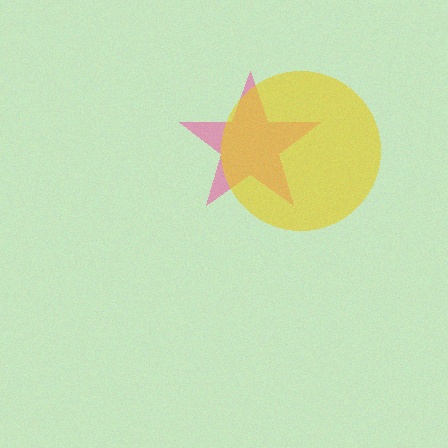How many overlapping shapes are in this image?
There are 2 overlapping shapes in the image.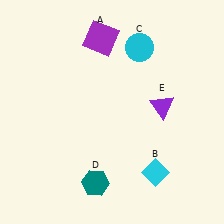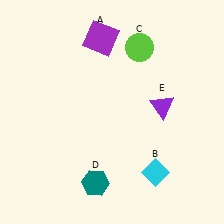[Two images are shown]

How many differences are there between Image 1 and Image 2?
There is 1 difference between the two images.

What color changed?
The circle (C) changed from cyan in Image 1 to lime in Image 2.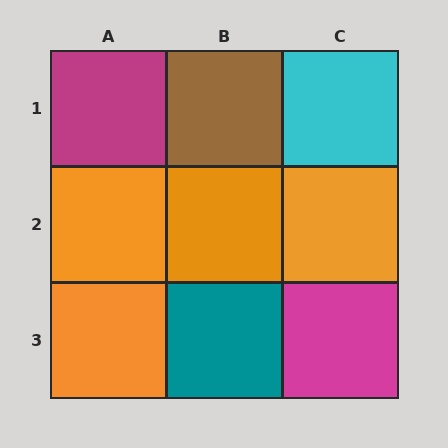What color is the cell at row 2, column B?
Orange.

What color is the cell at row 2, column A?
Orange.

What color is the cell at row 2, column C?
Orange.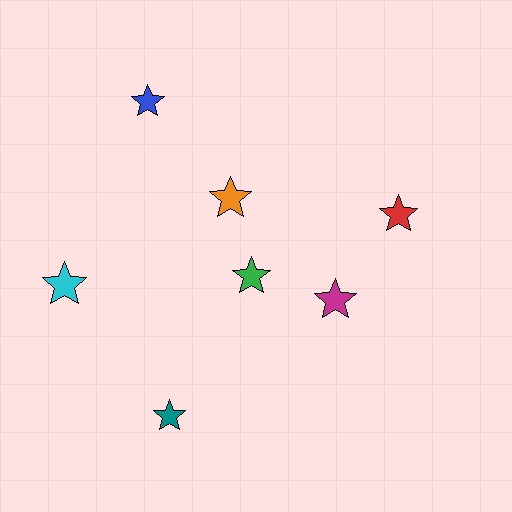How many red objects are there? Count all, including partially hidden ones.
There is 1 red object.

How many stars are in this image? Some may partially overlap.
There are 7 stars.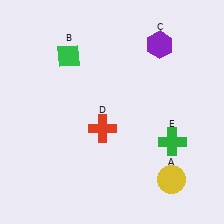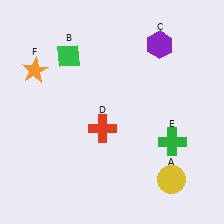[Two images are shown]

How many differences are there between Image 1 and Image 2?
There is 1 difference between the two images.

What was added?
An orange star (F) was added in Image 2.